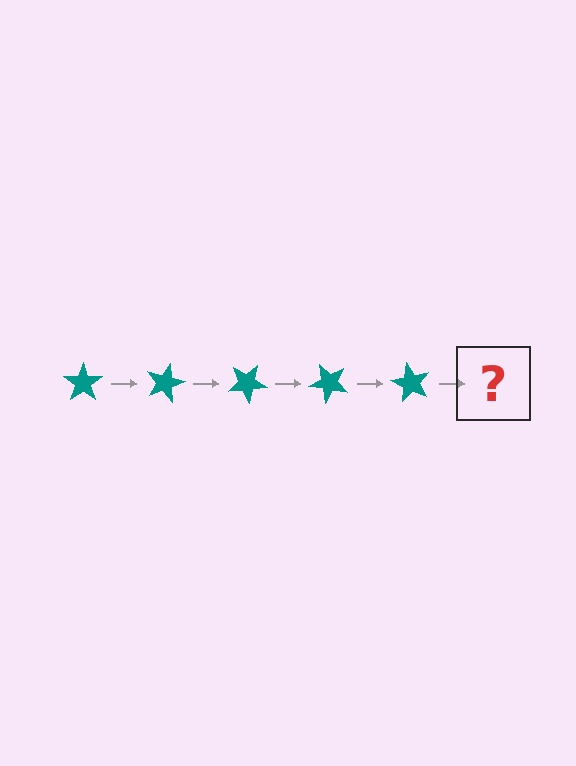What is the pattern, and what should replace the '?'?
The pattern is that the star rotates 15 degrees each step. The '?' should be a teal star rotated 75 degrees.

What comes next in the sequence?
The next element should be a teal star rotated 75 degrees.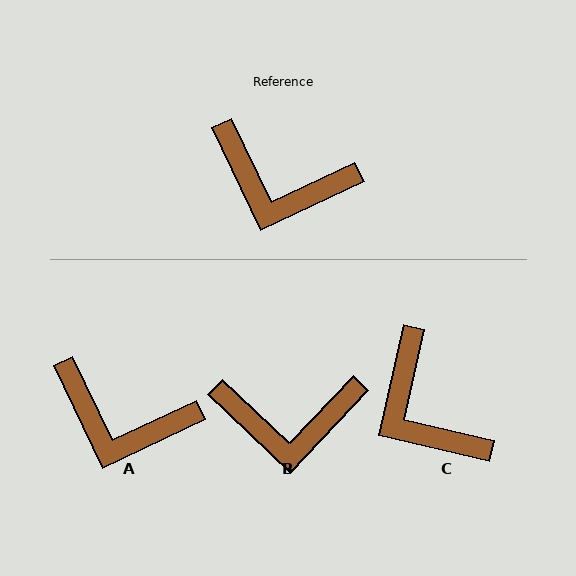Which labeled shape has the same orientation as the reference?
A.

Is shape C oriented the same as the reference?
No, it is off by about 38 degrees.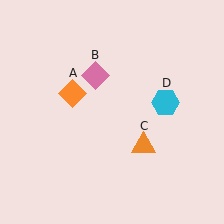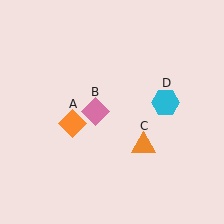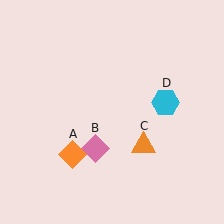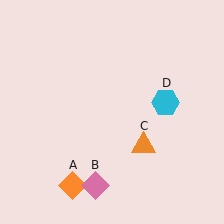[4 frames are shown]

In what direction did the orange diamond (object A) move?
The orange diamond (object A) moved down.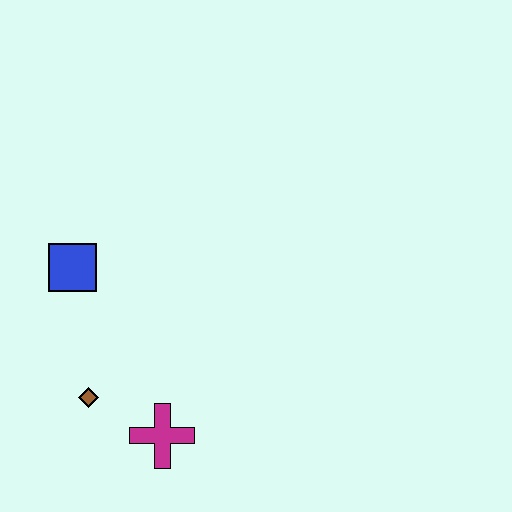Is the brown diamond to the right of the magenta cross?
No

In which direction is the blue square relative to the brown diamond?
The blue square is above the brown diamond.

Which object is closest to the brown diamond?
The magenta cross is closest to the brown diamond.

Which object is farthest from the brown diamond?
The blue square is farthest from the brown diamond.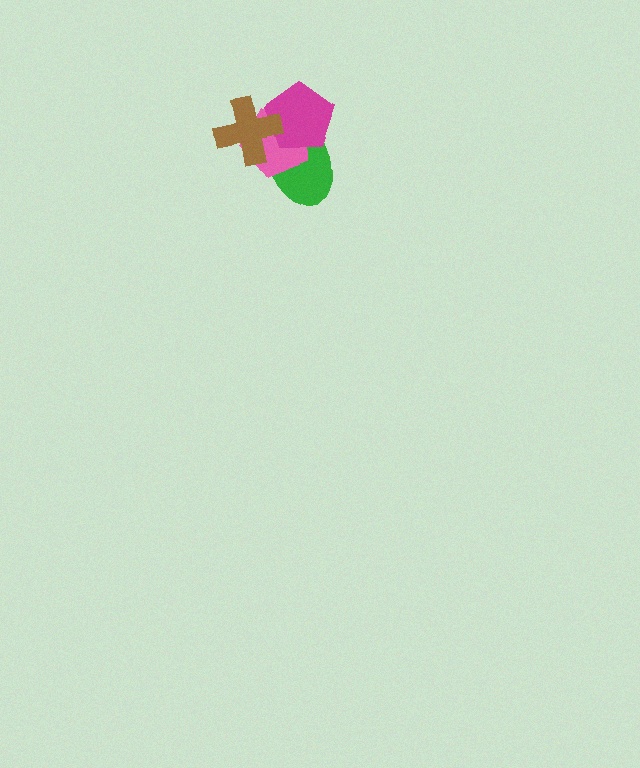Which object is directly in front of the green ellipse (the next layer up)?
The pink pentagon is directly in front of the green ellipse.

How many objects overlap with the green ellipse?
3 objects overlap with the green ellipse.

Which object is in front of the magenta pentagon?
The brown cross is in front of the magenta pentagon.